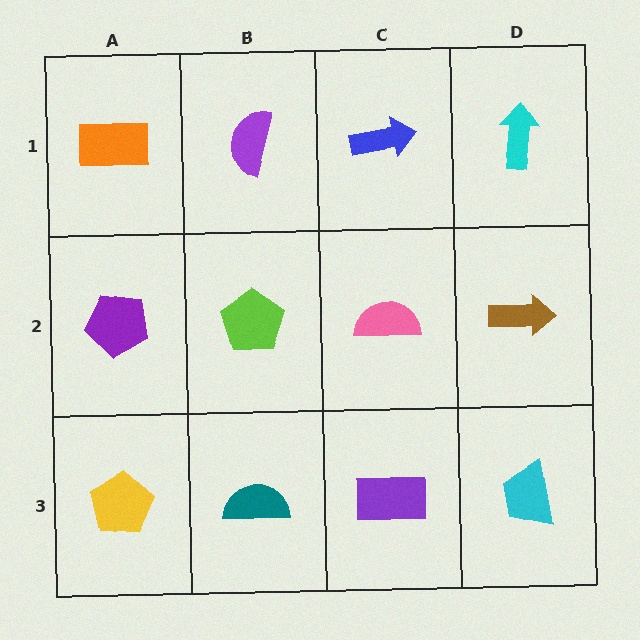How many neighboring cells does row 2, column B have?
4.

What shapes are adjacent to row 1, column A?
A purple pentagon (row 2, column A), a purple semicircle (row 1, column B).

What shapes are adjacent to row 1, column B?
A lime pentagon (row 2, column B), an orange rectangle (row 1, column A), a blue arrow (row 1, column C).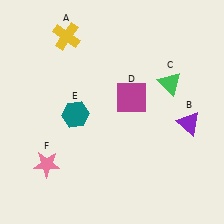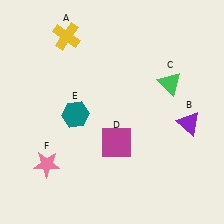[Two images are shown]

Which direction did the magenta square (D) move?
The magenta square (D) moved down.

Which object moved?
The magenta square (D) moved down.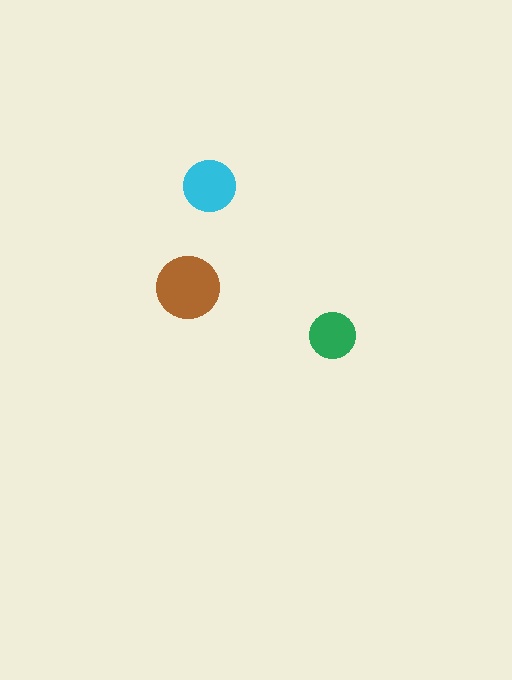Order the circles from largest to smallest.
the brown one, the cyan one, the green one.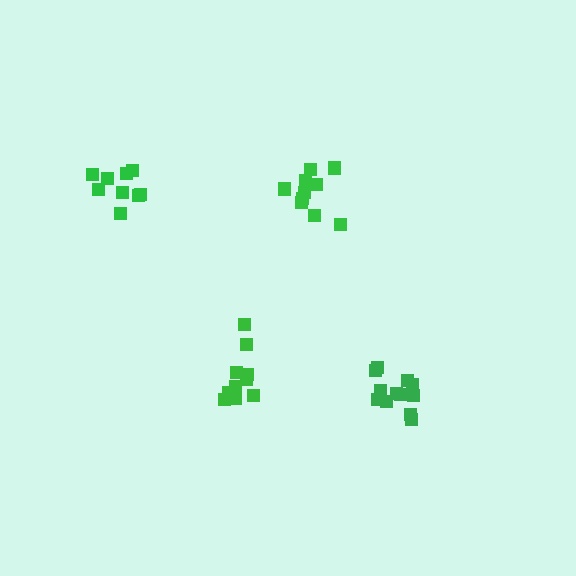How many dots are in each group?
Group 1: 10 dots, Group 2: 9 dots, Group 3: 12 dots, Group 4: 10 dots (41 total).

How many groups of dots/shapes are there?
There are 4 groups.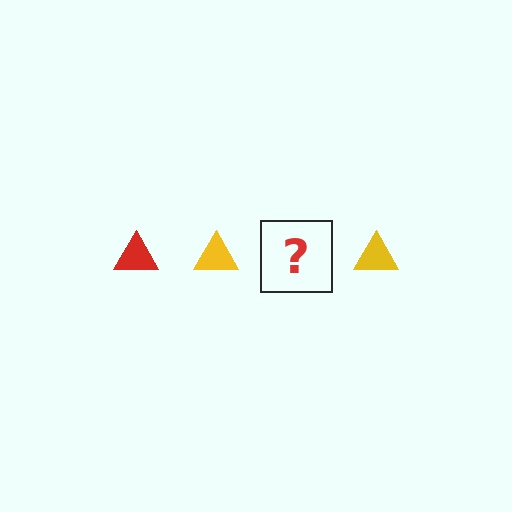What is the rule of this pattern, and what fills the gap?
The rule is that the pattern cycles through red, yellow triangles. The gap should be filled with a red triangle.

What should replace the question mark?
The question mark should be replaced with a red triangle.